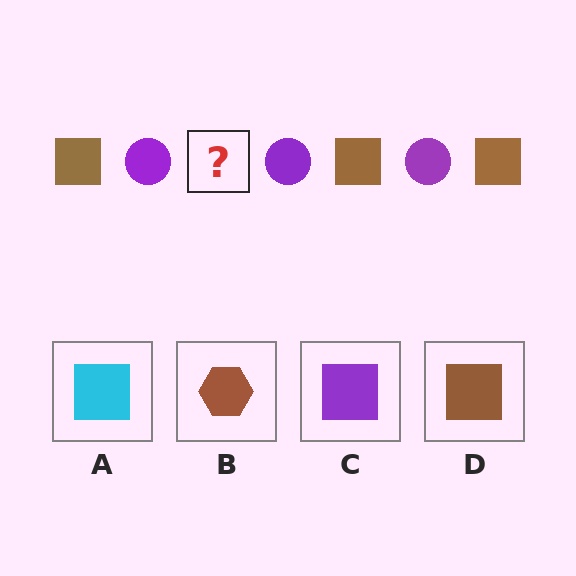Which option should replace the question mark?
Option D.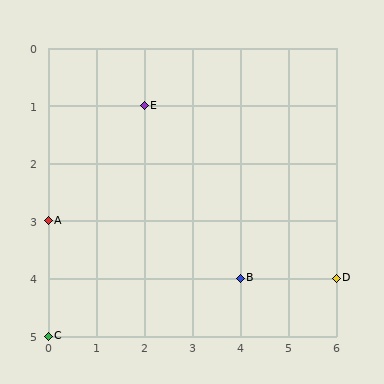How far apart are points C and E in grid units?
Points C and E are 2 columns and 4 rows apart (about 4.5 grid units diagonally).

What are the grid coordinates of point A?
Point A is at grid coordinates (0, 3).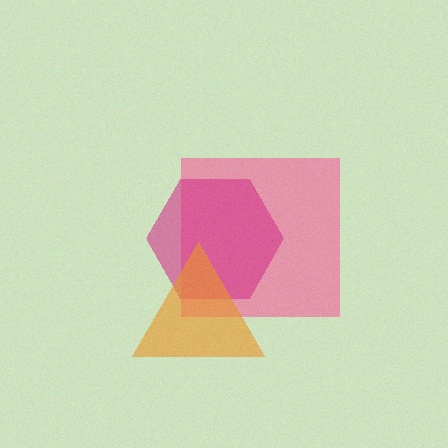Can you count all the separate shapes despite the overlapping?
Yes, there are 3 separate shapes.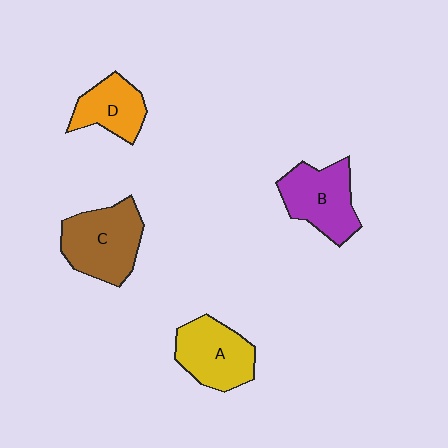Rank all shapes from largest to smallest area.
From largest to smallest: C (brown), B (purple), A (yellow), D (orange).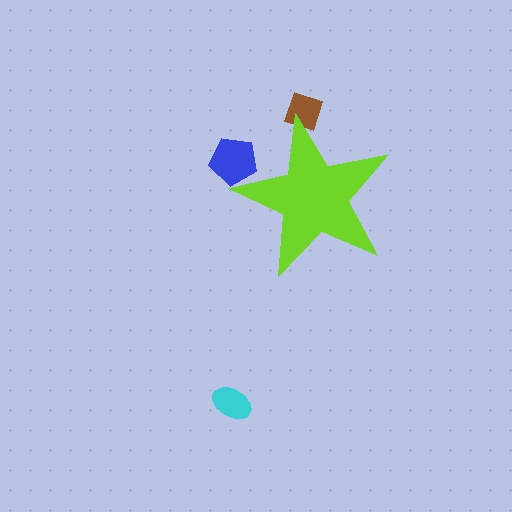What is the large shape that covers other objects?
A lime star.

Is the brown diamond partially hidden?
Yes, the brown diamond is partially hidden behind the lime star.